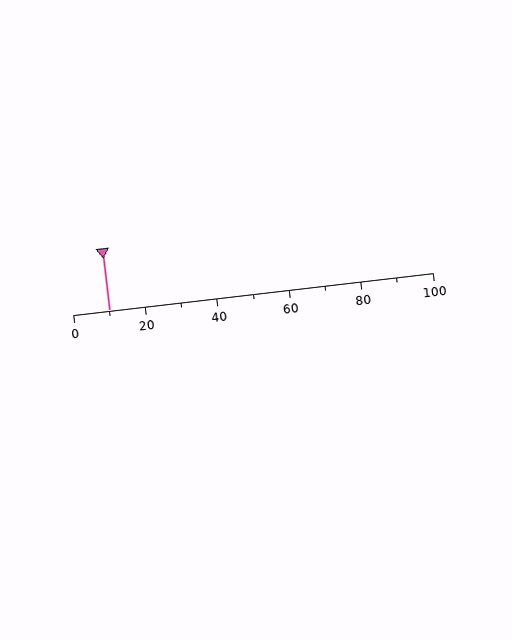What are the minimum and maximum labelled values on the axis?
The axis runs from 0 to 100.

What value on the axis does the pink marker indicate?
The marker indicates approximately 10.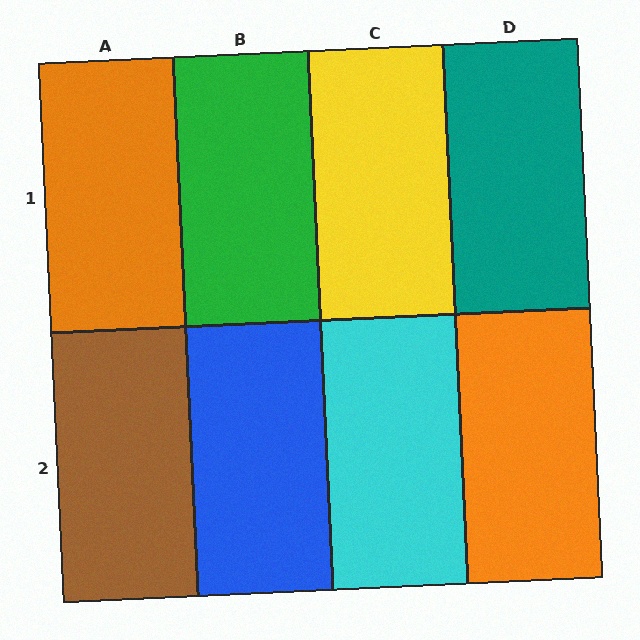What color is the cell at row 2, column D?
Orange.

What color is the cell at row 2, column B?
Blue.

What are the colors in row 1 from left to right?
Orange, green, yellow, teal.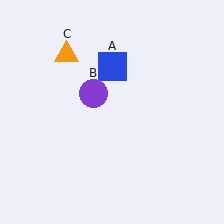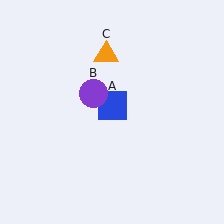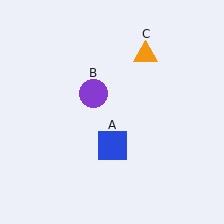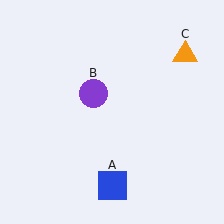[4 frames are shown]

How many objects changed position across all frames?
2 objects changed position: blue square (object A), orange triangle (object C).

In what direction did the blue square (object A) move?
The blue square (object A) moved down.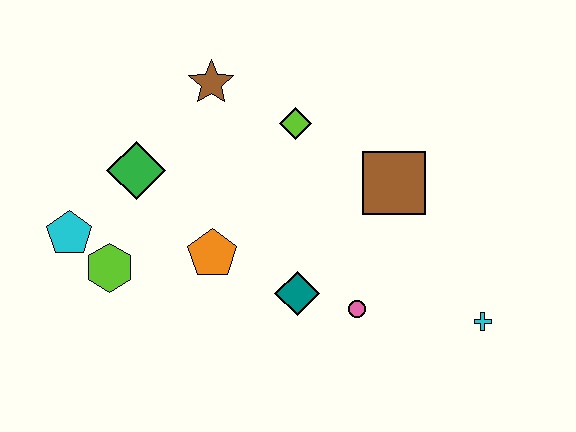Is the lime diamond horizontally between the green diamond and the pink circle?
Yes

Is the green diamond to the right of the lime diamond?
No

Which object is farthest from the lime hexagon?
The cyan cross is farthest from the lime hexagon.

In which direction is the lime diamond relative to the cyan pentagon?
The lime diamond is to the right of the cyan pentagon.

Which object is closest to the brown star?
The lime diamond is closest to the brown star.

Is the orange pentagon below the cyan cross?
No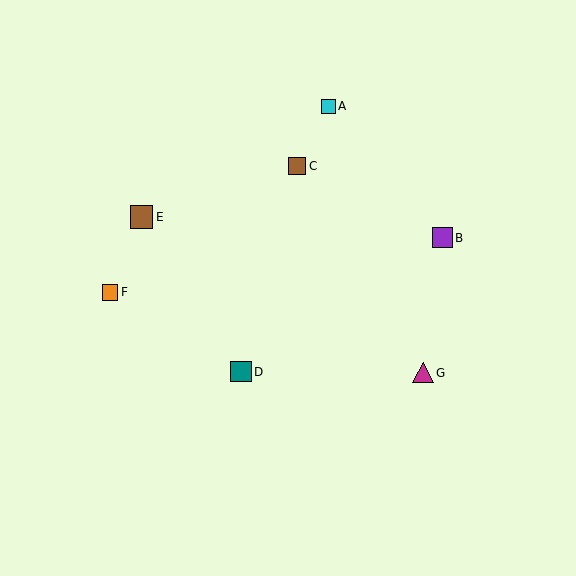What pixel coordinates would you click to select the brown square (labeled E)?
Click at (141, 217) to select the brown square E.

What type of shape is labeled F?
Shape F is an orange square.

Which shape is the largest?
The brown square (labeled E) is the largest.